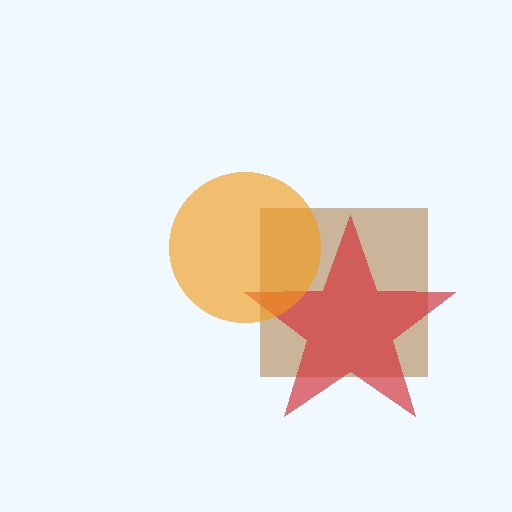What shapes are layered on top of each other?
The layered shapes are: a brown square, a red star, an orange circle.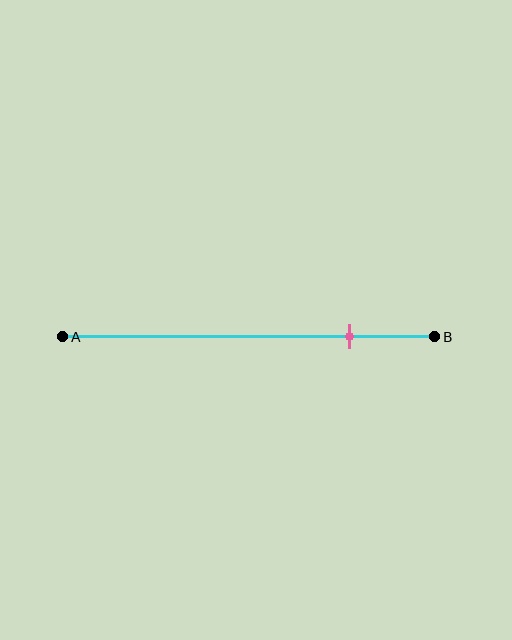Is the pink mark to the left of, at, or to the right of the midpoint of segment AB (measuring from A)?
The pink mark is to the right of the midpoint of segment AB.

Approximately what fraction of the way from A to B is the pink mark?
The pink mark is approximately 75% of the way from A to B.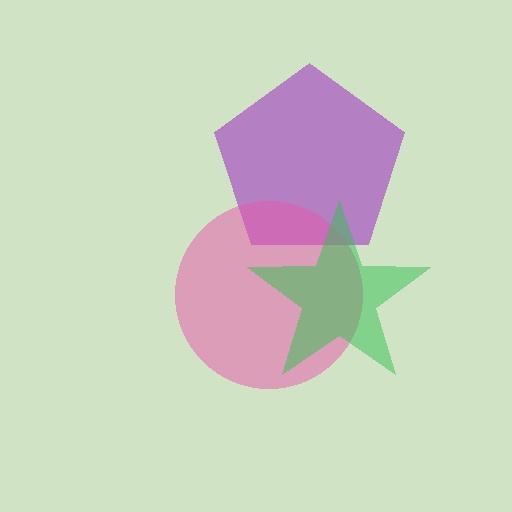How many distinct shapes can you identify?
There are 3 distinct shapes: a purple pentagon, a pink circle, a green star.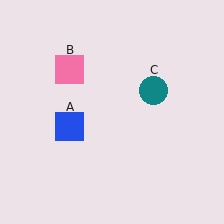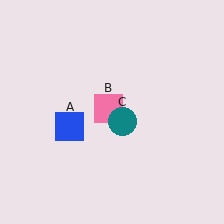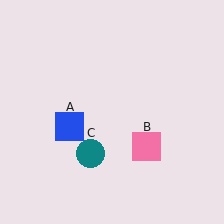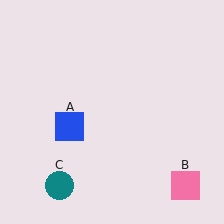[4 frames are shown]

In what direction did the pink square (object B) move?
The pink square (object B) moved down and to the right.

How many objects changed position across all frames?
2 objects changed position: pink square (object B), teal circle (object C).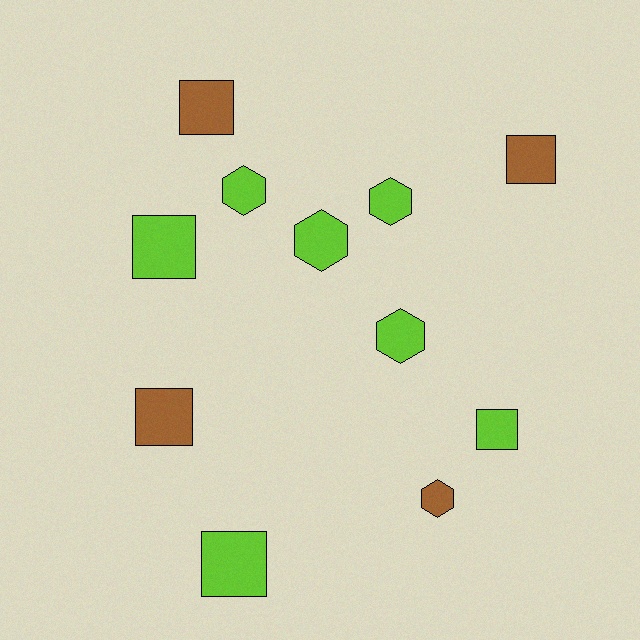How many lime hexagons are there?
There are 4 lime hexagons.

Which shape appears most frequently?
Square, with 6 objects.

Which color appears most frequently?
Lime, with 7 objects.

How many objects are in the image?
There are 11 objects.